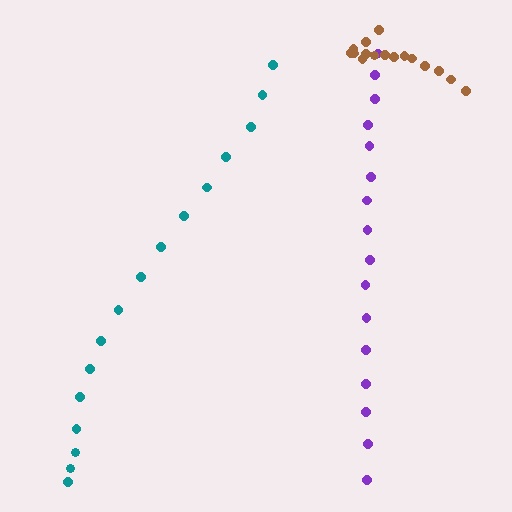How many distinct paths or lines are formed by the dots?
There are 3 distinct paths.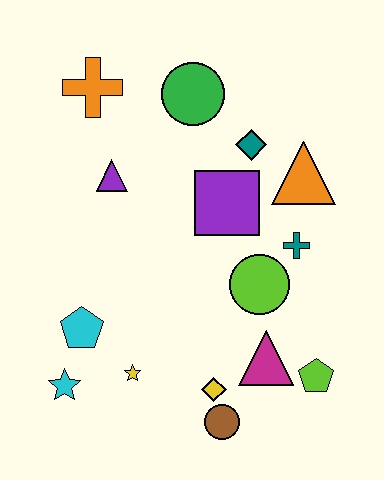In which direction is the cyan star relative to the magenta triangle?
The cyan star is to the left of the magenta triangle.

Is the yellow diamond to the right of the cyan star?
Yes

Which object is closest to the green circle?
The teal diamond is closest to the green circle.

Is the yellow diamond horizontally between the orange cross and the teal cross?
Yes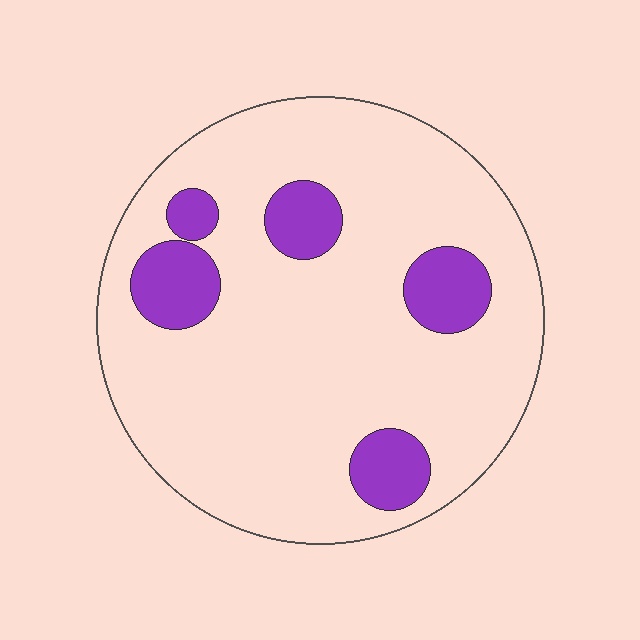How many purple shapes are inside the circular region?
5.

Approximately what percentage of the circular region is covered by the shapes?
Approximately 15%.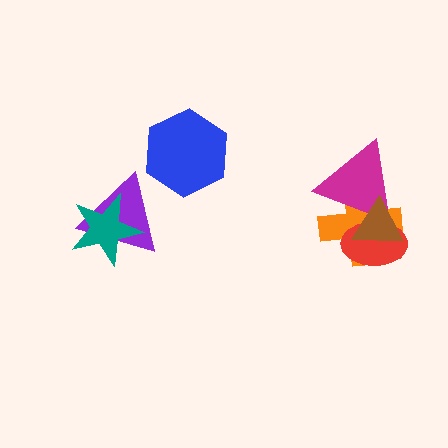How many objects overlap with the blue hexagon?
0 objects overlap with the blue hexagon.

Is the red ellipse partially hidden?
Yes, it is partially covered by another shape.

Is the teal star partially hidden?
No, no other shape covers it.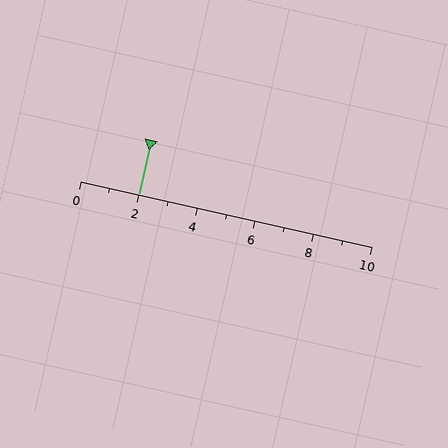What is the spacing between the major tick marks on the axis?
The major ticks are spaced 2 apart.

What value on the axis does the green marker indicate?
The marker indicates approximately 2.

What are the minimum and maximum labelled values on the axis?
The axis runs from 0 to 10.